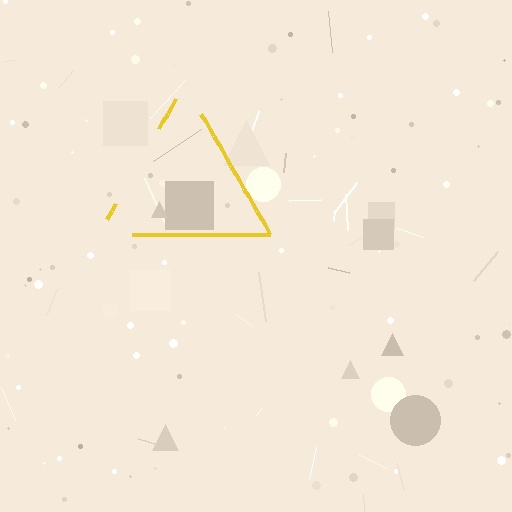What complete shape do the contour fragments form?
The contour fragments form a triangle.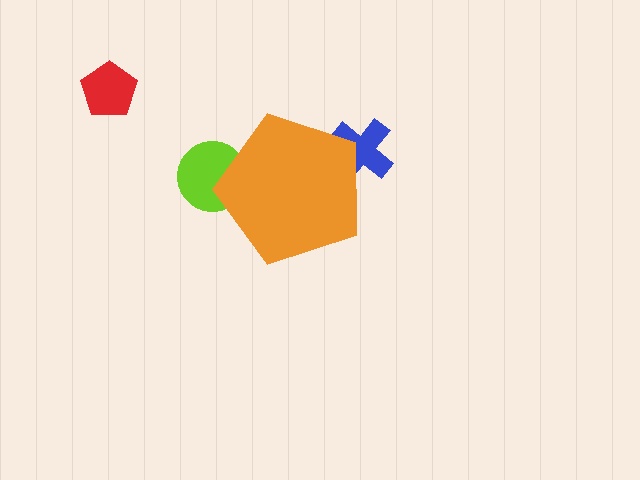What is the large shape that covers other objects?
An orange pentagon.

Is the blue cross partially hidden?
Yes, the blue cross is partially hidden behind the orange pentagon.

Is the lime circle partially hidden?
Yes, the lime circle is partially hidden behind the orange pentagon.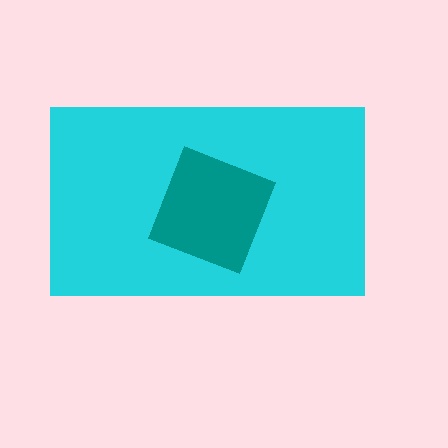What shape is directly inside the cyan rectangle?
The teal diamond.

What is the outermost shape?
The cyan rectangle.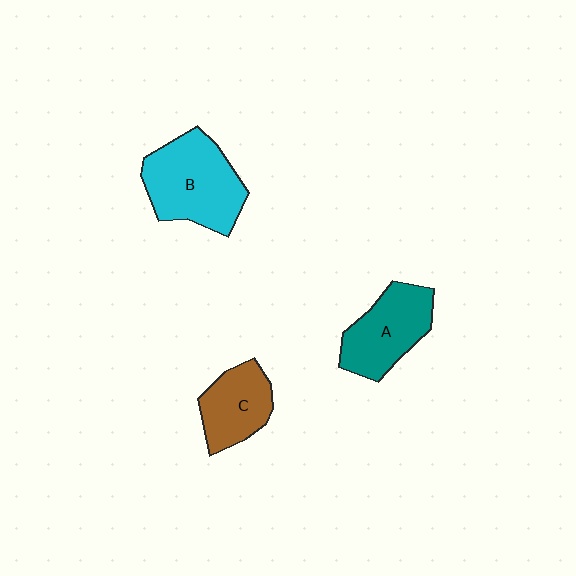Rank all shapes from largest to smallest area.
From largest to smallest: B (cyan), A (teal), C (brown).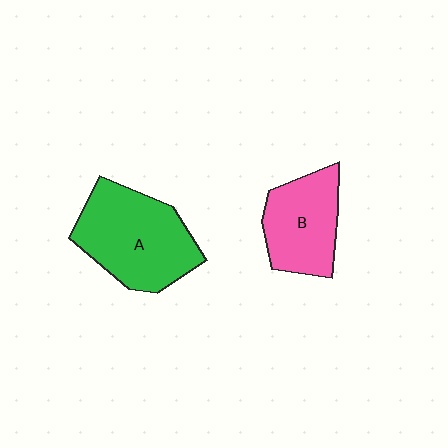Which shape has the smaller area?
Shape B (pink).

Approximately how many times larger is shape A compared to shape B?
Approximately 1.4 times.